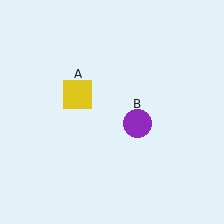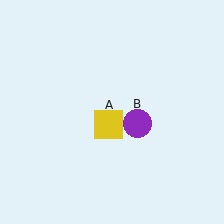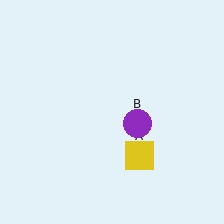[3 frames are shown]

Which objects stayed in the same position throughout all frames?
Purple circle (object B) remained stationary.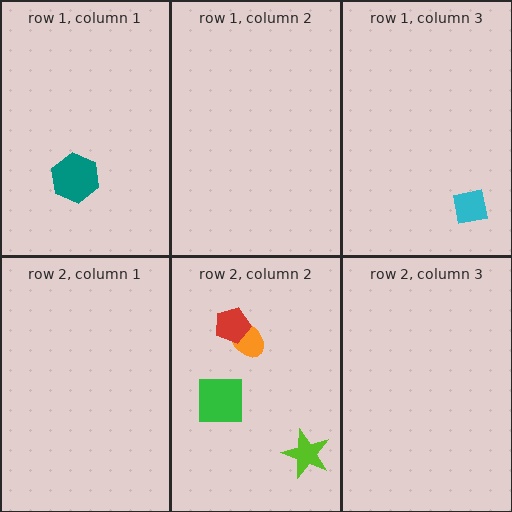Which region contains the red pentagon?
The row 2, column 2 region.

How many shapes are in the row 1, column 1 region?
1.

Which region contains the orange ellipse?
The row 2, column 2 region.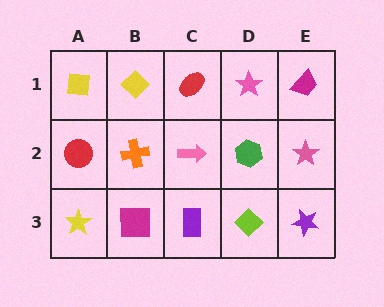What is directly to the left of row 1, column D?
A red ellipse.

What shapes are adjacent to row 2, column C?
A red ellipse (row 1, column C), a purple rectangle (row 3, column C), an orange cross (row 2, column B), a green hexagon (row 2, column D).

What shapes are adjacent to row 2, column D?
A pink star (row 1, column D), a lime diamond (row 3, column D), a pink arrow (row 2, column C), a pink star (row 2, column E).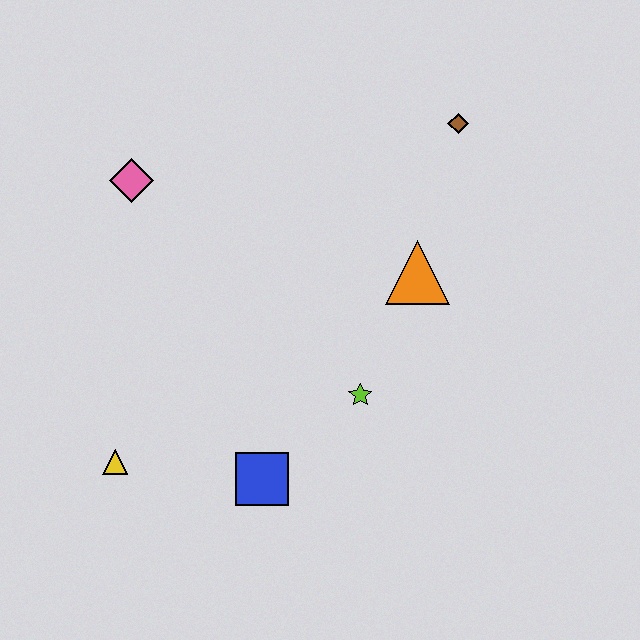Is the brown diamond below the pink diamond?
No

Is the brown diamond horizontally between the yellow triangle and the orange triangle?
No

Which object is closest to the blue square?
The lime star is closest to the blue square.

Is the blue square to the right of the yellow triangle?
Yes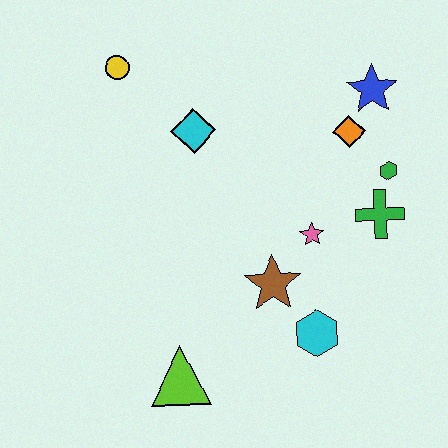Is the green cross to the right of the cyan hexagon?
Yes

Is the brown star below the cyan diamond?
Yes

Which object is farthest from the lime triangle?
The blue star is farthest from the lime triangle.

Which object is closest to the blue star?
The orange diamond is closest to the blue star.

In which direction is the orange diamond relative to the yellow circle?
The orange diamond is to the right of the yellow circle.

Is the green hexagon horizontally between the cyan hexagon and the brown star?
No